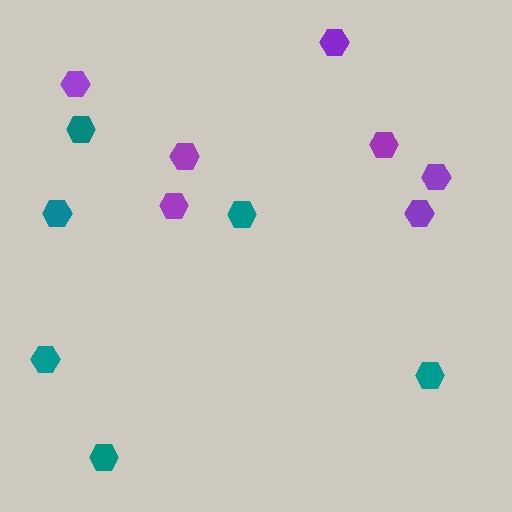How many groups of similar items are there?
There are 2 groups: one group of teal hexagons (6) and one group of purple hexagons (7).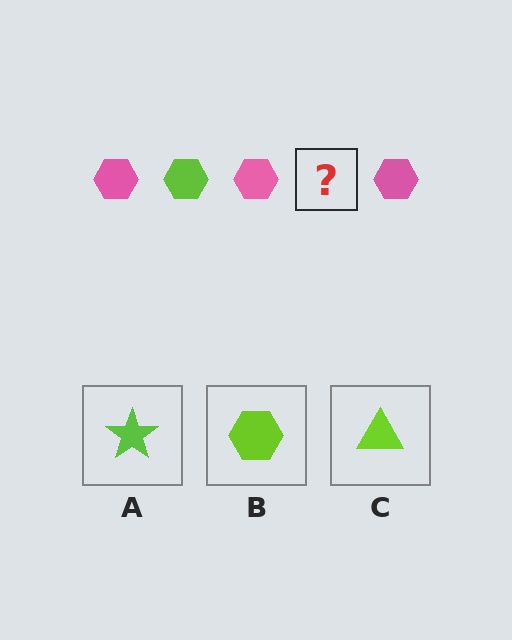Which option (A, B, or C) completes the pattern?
B.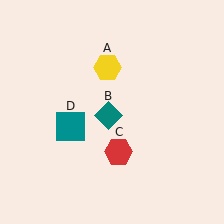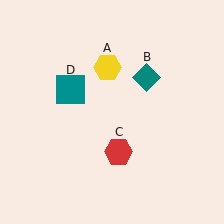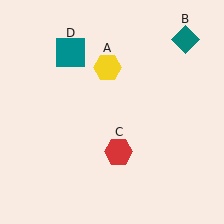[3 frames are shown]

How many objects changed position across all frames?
2 objects changed position: teal diamond (object B), teal square (object D).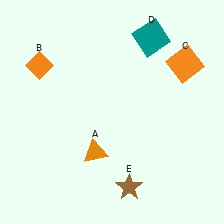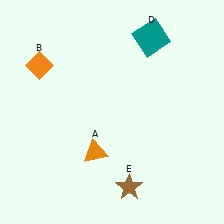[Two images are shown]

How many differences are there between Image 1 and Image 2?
There is 1 difference between the two images.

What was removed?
The orange square (C) was removed in Image 2.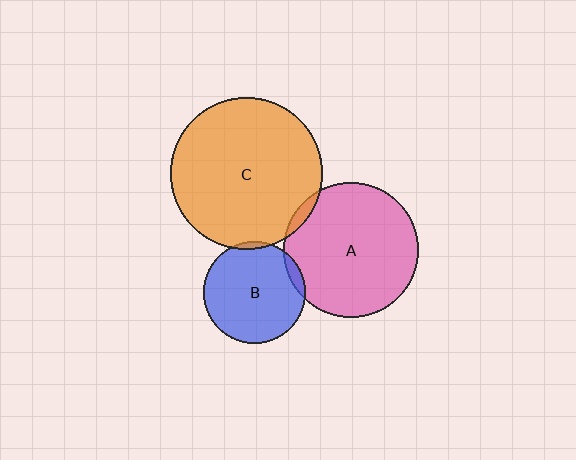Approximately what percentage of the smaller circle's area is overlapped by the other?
Approximately 5%.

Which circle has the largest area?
Circle C (orange).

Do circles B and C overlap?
Yes.